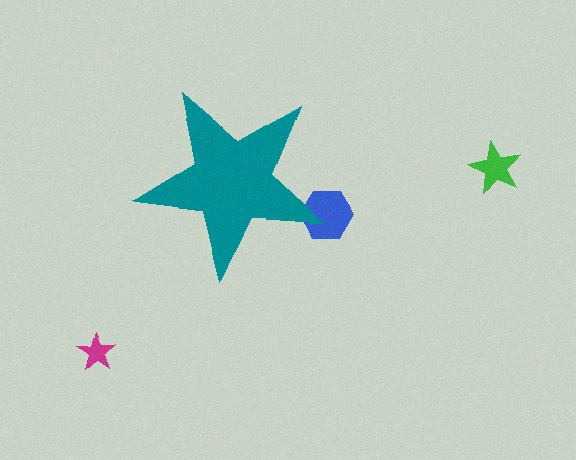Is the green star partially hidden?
No, the green star is fully visible.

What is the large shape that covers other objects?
A teal star.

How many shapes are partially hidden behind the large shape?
1 shape is partially hidden.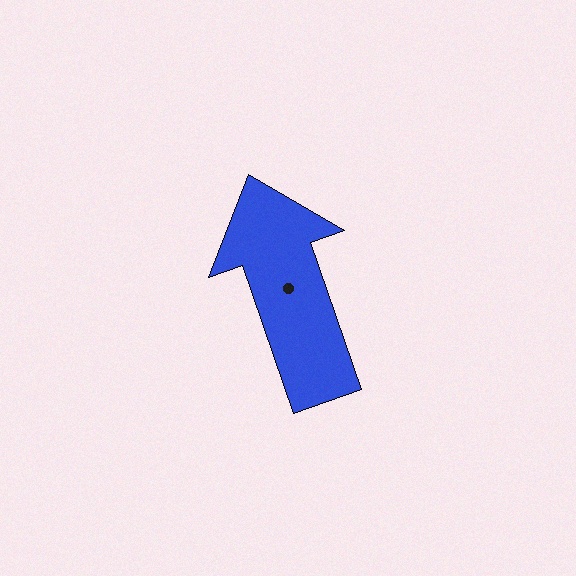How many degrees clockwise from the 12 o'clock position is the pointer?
Approximately 341 degrees.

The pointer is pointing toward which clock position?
Roughly 11 o'clock.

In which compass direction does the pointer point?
North.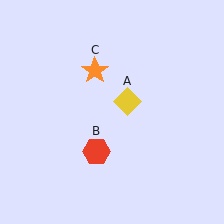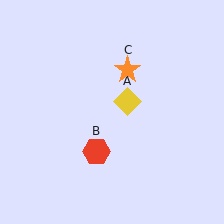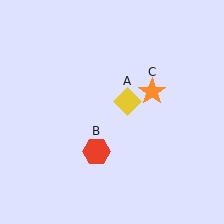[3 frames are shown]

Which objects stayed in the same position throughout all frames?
Yellow diamond (object A) and red hexagon (object B) remained stationary.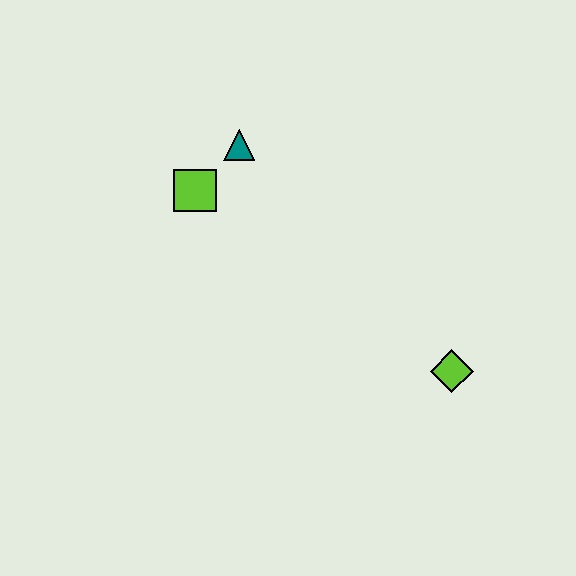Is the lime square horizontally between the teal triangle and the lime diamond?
No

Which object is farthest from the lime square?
The lime diamond is farthest from the lime square.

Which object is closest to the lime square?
The teal triangle is closest to the lime square.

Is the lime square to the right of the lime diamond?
No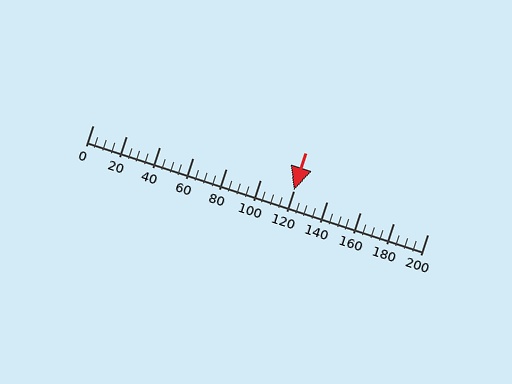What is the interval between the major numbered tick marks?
The major tick marks are spaced 20 units apart.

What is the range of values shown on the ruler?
The ruler shows values from 0 to 200.